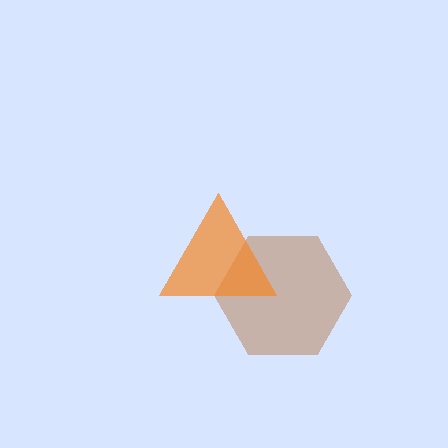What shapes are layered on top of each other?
The layered shapes are: a brown hexagon, an orange triangle.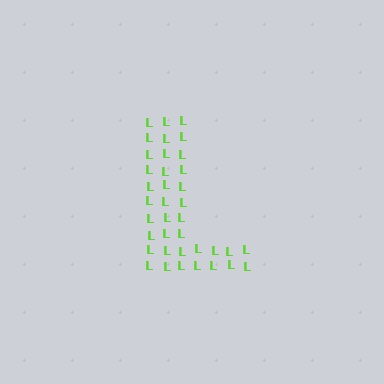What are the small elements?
The small elements are letter L's.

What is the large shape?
The large shape is the letter L.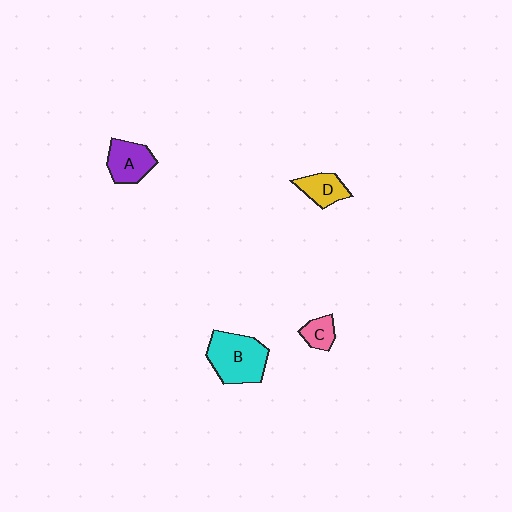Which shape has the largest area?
Shape B (cyan).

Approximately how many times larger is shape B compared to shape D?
Approximately 2.0 times.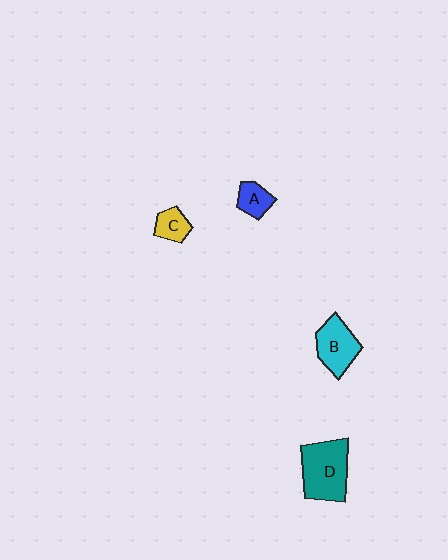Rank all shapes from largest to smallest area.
From largest to smallest: D (teal), B (cyan), A (blue), C (yellow).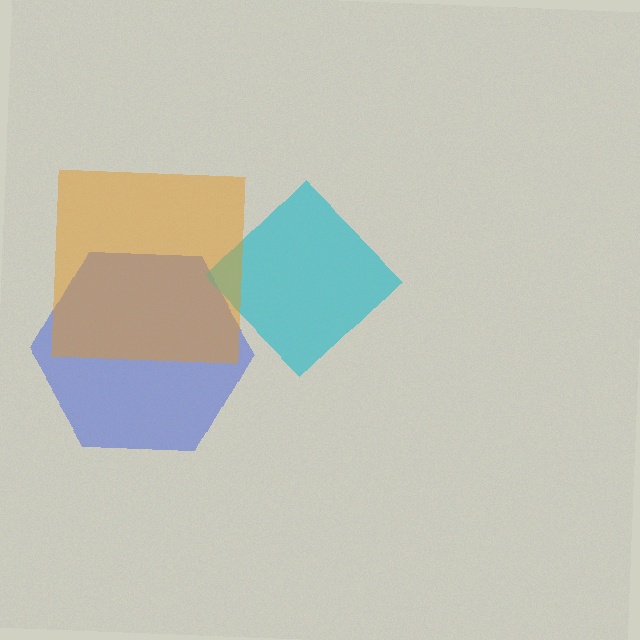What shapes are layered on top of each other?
The layered shapes are: a blue hexagon, a cyan diamond, an orange square.